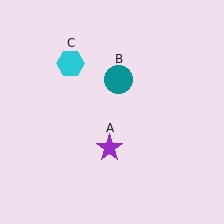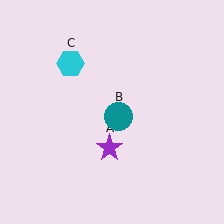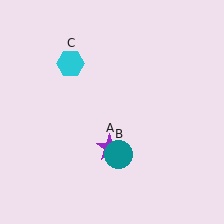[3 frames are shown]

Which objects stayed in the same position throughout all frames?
Purple star (object A) and cyan hexagon (object C) remained stationary.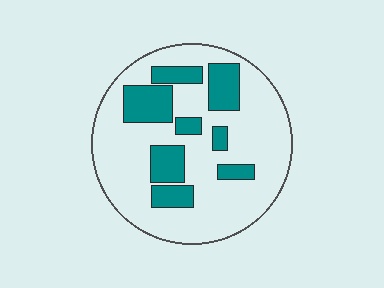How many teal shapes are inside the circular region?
8.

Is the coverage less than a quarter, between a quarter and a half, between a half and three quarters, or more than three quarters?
Between a quarter and a half.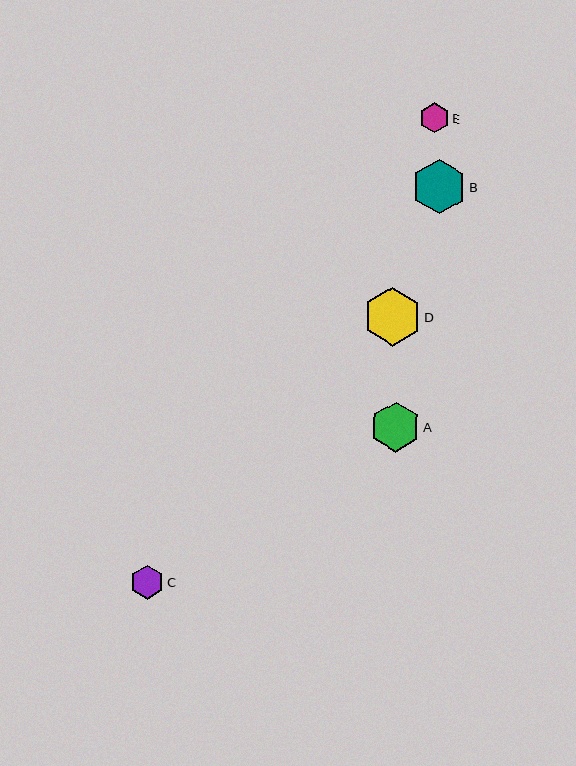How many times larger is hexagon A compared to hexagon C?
Hexagon A is approximately 1.5 times the size of hexagon C.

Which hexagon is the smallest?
Hexagon E is the smallest with a size of approximately 30 pixels.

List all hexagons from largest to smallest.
From largest to smallest: D, B, A, C, E.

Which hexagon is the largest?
Hexagon D is the largest with a size of approximately 58 pixels.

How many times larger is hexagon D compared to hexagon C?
Hexagon D is approximately 1.7 times the size of hexagon C.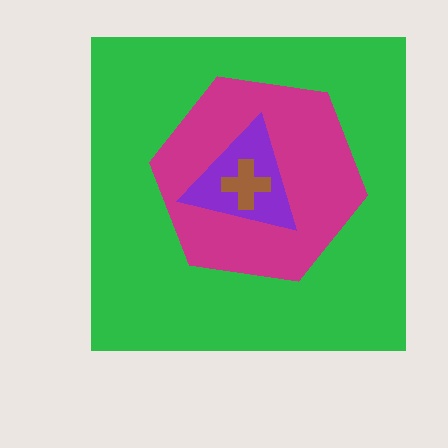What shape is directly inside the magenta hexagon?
The purple triangle.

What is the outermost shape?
The green square.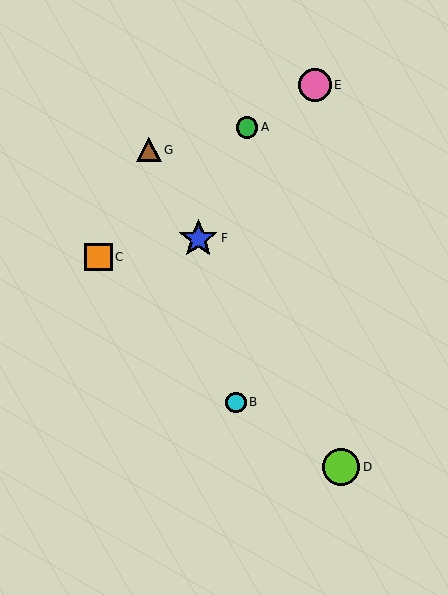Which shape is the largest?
The blue star (labeled F) is the largest.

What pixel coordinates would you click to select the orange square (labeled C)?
Click at (98, 257) to select the orange square C.